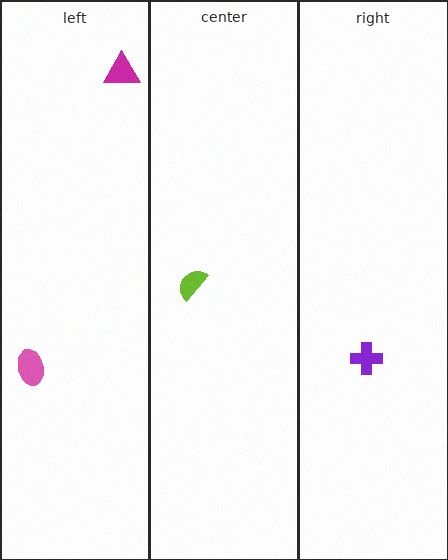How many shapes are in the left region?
2.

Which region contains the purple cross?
The right region.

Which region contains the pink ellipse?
The left region.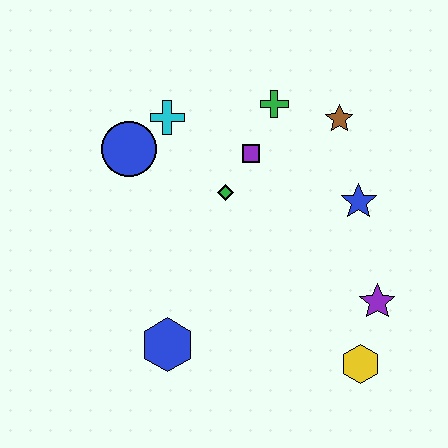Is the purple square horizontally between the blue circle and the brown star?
Yes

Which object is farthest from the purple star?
The blue circle is farthest from the purple star.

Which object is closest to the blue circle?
The cyan cross is closest to the blue circle.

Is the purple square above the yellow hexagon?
Yes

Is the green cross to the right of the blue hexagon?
Yes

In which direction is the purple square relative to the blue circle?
The purple square is to the right of the blue circle.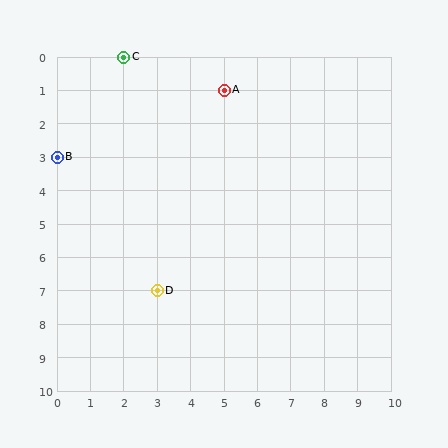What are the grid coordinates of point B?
Point B is at grid coordinates (0, 3).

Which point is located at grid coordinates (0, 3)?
Point B is at (0, 3).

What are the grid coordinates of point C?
Point C is at grid coordinates (2, 0).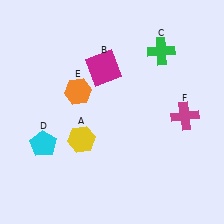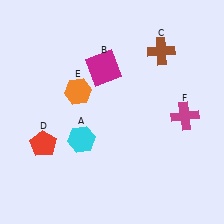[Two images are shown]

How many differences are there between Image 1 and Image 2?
There are 3 differences between the two images.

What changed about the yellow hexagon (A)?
In Image 1, A is yellow. In Image 2, it changed to cyan.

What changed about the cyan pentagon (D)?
In Image 1, D is cyan. In Image 2, it changed to red.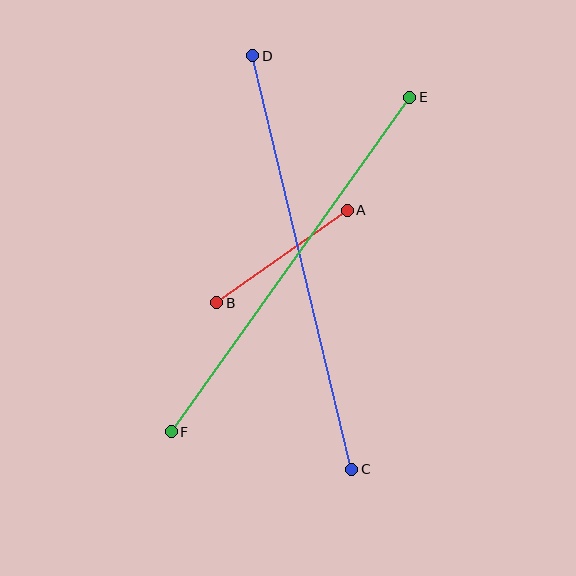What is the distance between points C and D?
The distance is approximately 425 pixels.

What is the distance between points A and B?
The distance is approximately 160 pixels.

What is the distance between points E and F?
The distance is approximately 410 pixels.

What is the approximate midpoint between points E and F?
The midpoint is at approximately (291, 264) pixels.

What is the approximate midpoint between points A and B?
The midpoint is at approximately (282, 256) pixels.